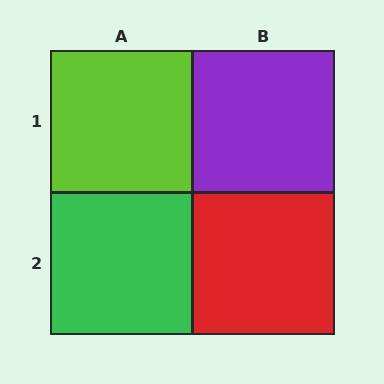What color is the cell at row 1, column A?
Lime.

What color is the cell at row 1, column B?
Purple.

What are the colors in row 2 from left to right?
Green, red.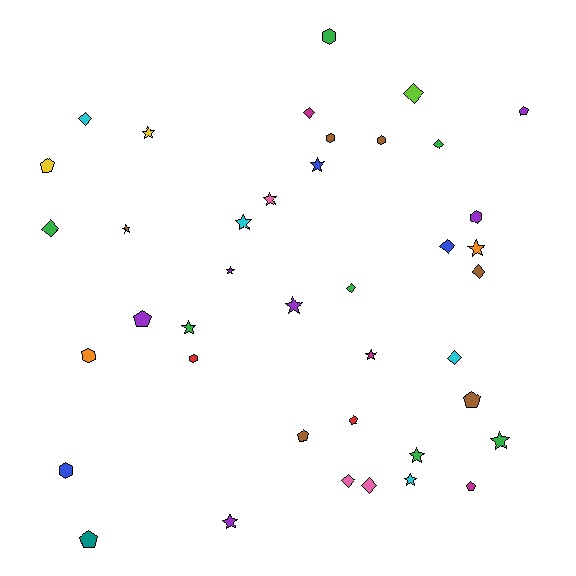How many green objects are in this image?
There are 7 green objects.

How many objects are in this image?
There are 40 objects.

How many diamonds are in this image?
There are 11 diamonds.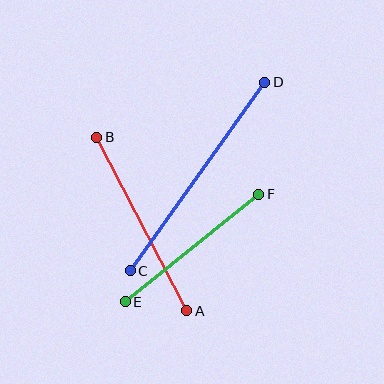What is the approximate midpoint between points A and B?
The midpoint is at approximately (142, 224) pixels.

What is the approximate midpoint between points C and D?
The midpoint is at approximately (197, 177) pixels.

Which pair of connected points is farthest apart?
Points C and D are farthest apart.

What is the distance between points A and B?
The distance is approximately 196 pixels.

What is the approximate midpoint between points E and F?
The midpoint is at approximately (192, 248) pixels.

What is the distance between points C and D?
The distance is approximately 232 pixels.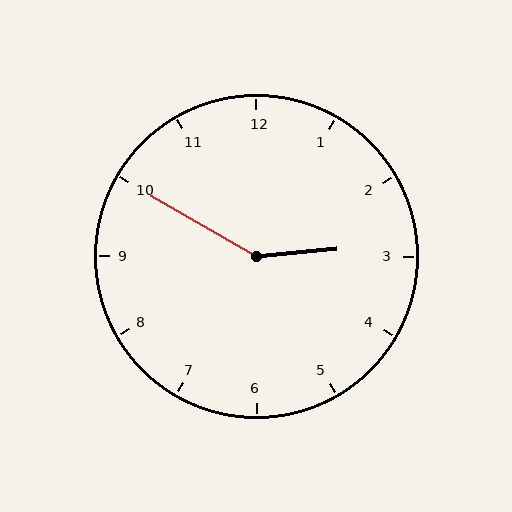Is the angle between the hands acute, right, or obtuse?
It is obtuse.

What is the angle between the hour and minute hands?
Approximately 145 degrees.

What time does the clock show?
2:50.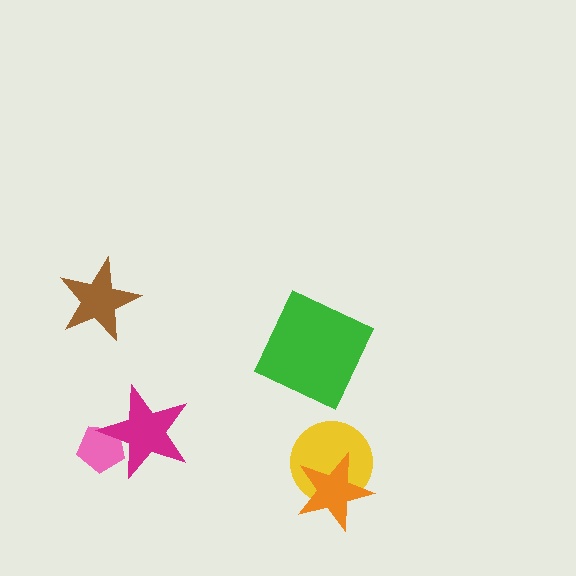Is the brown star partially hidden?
No, no other shape covers it.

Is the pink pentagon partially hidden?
Yes, it is partially covered by another shape.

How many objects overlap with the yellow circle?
1 object overlaps with the yellow circle.